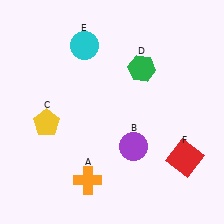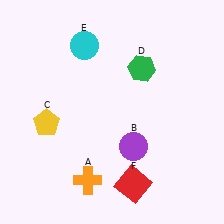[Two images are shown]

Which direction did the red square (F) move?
The red square (F) moved left.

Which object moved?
The red square (F) moved left.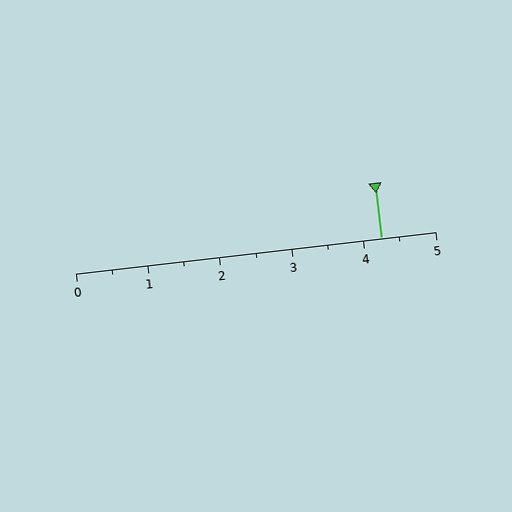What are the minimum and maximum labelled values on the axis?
The axis runs from 0 to 5.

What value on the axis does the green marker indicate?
The marker indicates approximately 4.2.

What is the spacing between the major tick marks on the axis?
The major ticks are spaced 1 apart.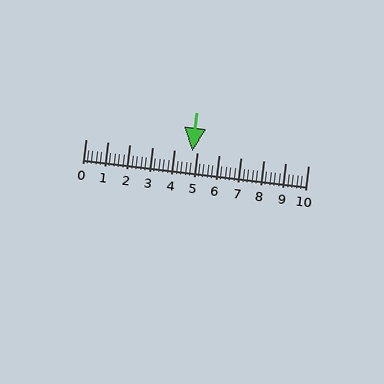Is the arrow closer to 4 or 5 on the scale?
The arrow is closer to 5.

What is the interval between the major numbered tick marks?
The major tick marks are spaced 1 units apart.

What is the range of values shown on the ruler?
The ruler shows values from 0 to 10.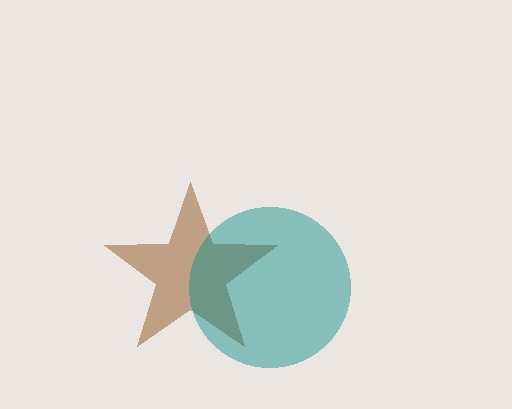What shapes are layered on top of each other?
The layered shapes are: a brown star, a teal circle.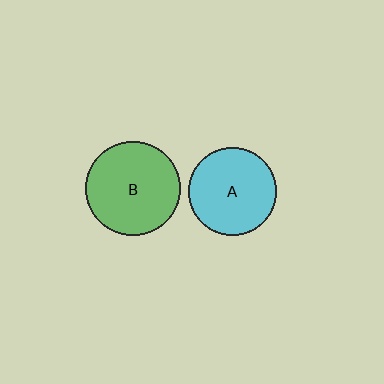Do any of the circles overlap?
No, none of the circles overlap.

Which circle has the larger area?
Circle B (green).